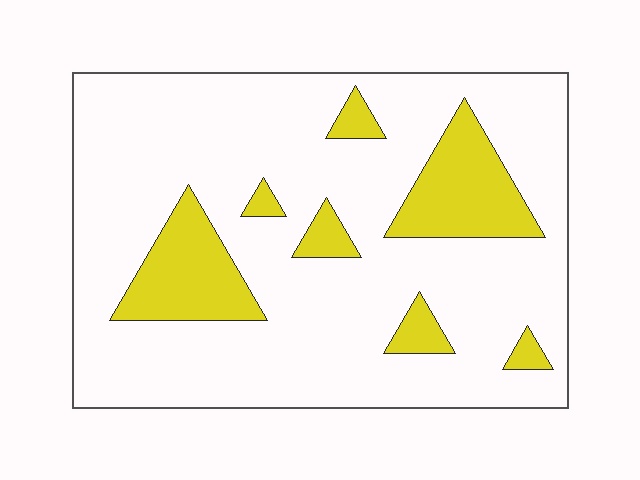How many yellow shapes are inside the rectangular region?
7.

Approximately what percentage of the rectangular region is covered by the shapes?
Approximately 20%.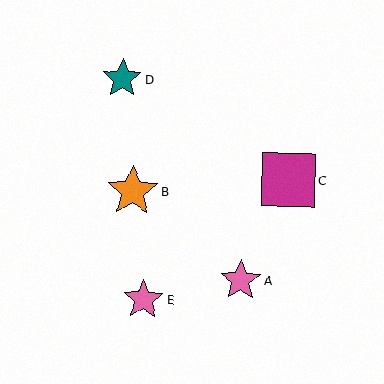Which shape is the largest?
The magenta square (labeled C) is the largest.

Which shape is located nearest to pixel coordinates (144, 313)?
The pink star (labeled E) at (143, 300) is nearest to that location.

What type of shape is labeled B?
Shape B is an orange star.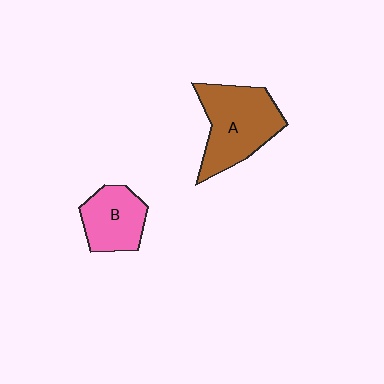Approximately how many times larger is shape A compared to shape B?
Approximately 1.6 times.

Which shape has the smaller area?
Shape B (pink).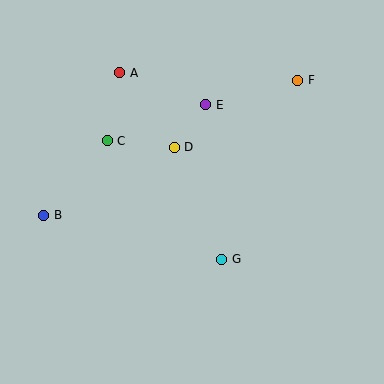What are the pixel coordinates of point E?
Point E is at (206, 105).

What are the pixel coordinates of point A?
Point A is at (120, 73).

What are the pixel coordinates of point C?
Point C is at (107, 141).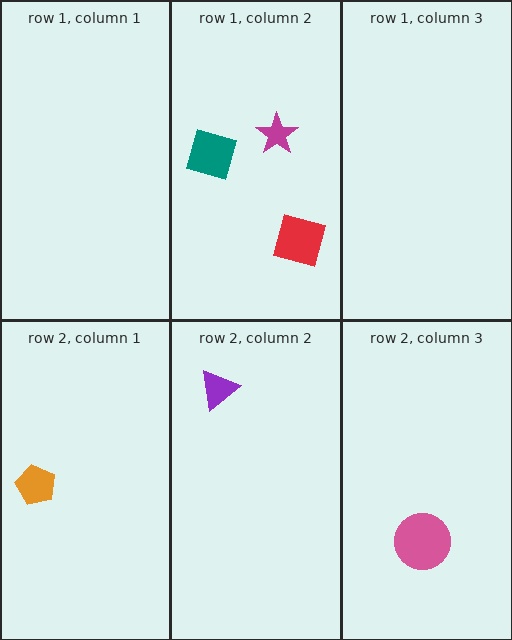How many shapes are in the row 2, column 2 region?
1.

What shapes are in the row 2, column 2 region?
The purple triangle.